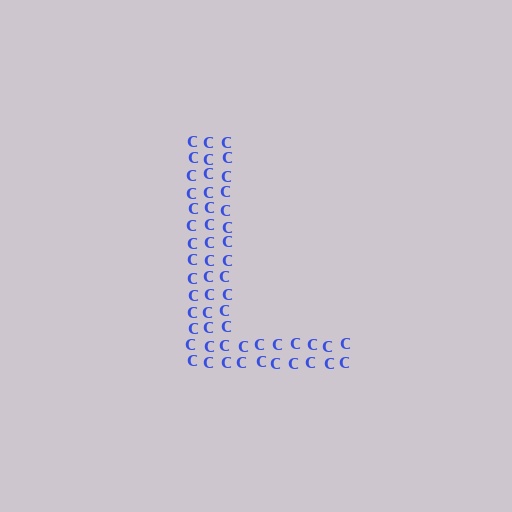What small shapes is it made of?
It is made of small letter C's.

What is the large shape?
The large shape is the letter L.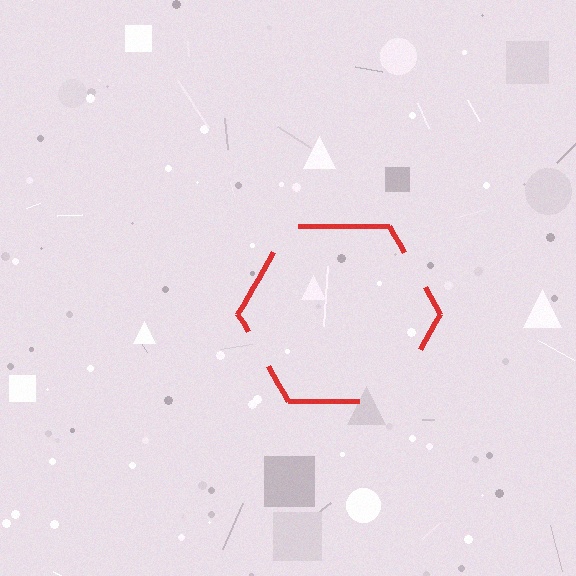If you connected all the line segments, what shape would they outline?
They would outline a hexagon.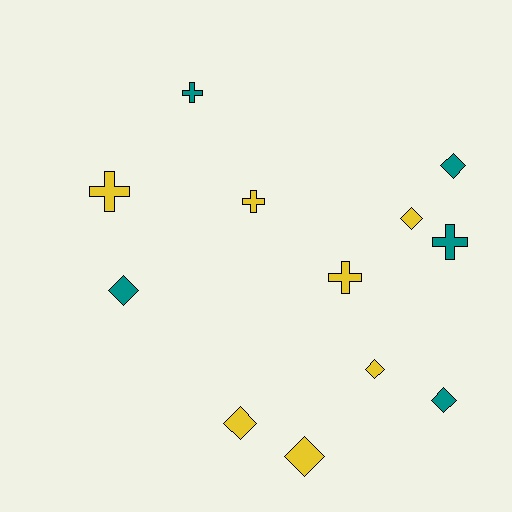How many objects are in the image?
There are 12 objects.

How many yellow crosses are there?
There are 3 yellow crosses.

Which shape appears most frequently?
Diamond, with 7 objects.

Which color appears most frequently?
Yellow, with 7 objects.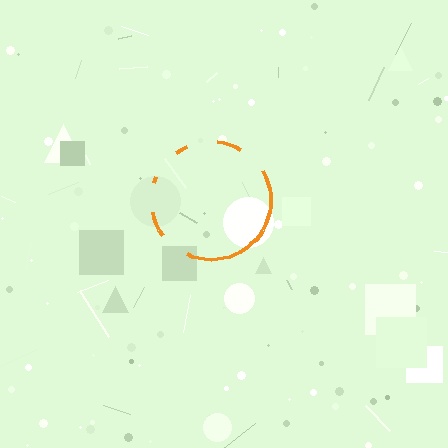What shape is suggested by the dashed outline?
The dashed outline suggests a circle.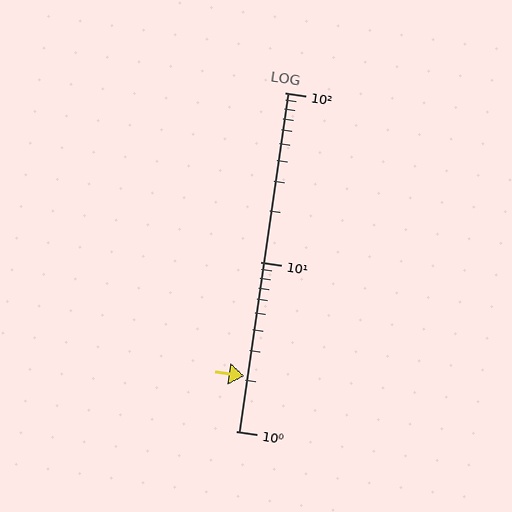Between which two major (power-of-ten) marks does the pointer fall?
The pointer is between 1 and 10.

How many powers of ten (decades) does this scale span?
The scale spans 2 decades, from 1 to 100.